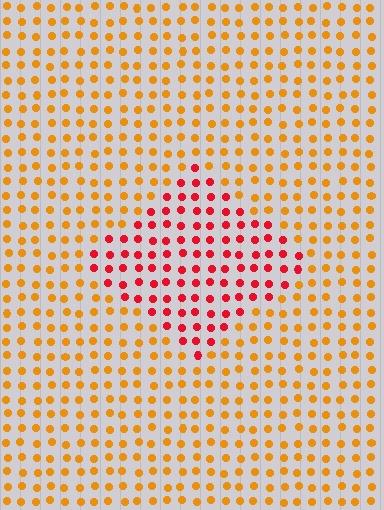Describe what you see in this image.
The image is filled with small orange elements in a uniform arrangement. A diamond-shaped region is visible where the elements are tinted to a slightly different hue, forming a subtle color boundary.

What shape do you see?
I see a diamond.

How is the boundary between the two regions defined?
The boundary is defined purely by a slight shift in hue (about 43 degrees). Spacing, size, and orientation are identical on both sides.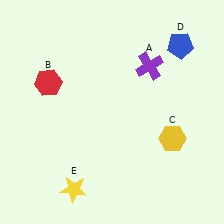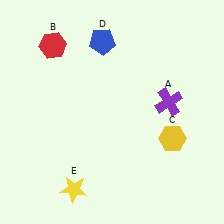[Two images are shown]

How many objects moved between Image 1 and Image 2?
3 objects moved between the two images.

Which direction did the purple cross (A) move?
The purple cross (A) moved down.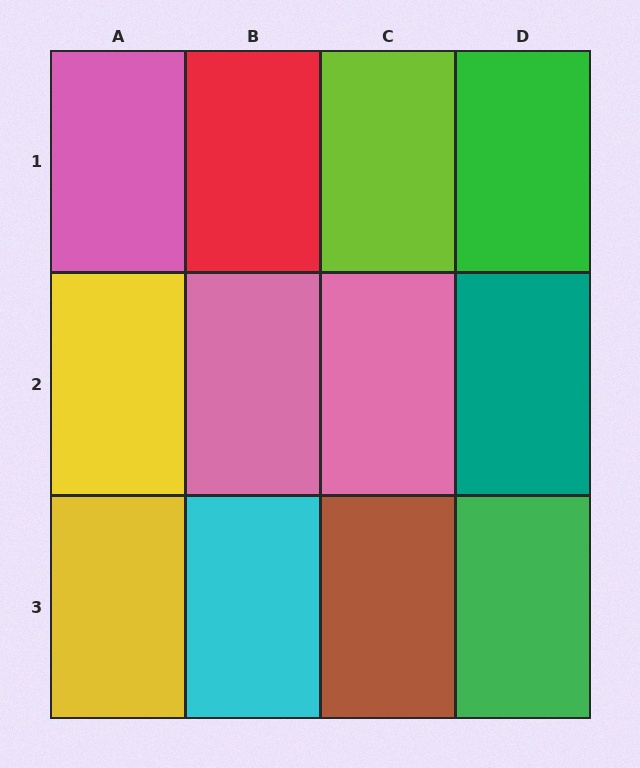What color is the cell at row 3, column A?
Yellow.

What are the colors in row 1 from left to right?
Pink, red, lime, green.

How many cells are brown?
1 cell is brown.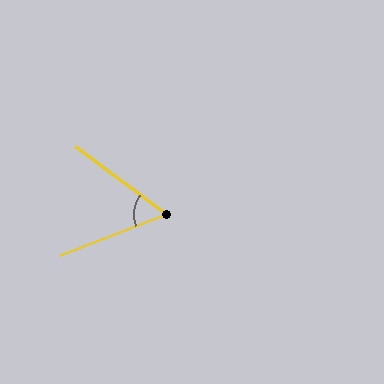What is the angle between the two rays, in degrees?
Approximately 58 degrees.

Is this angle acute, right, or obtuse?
It is acute.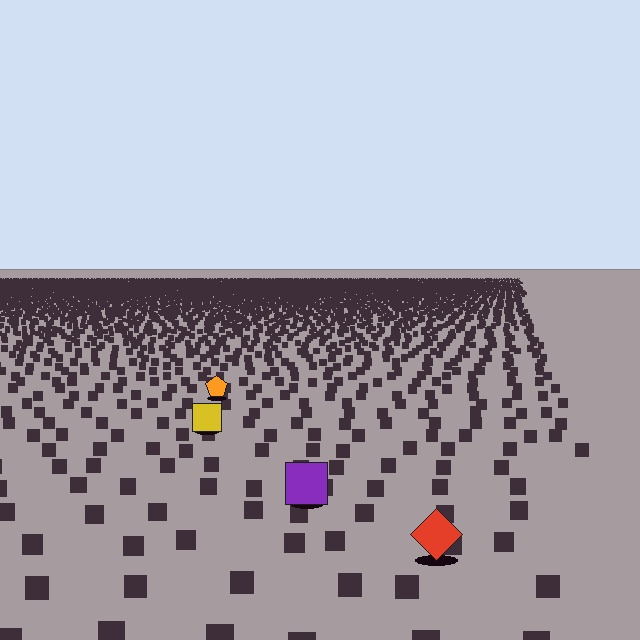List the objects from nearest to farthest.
From nearest to farthest: the red diamond, the purple square, the yellow square, the orange pentagon.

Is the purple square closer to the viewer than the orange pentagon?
Yes. The purple square is closer — you can tell from the texture gradient: the ground texture is coarser near it.